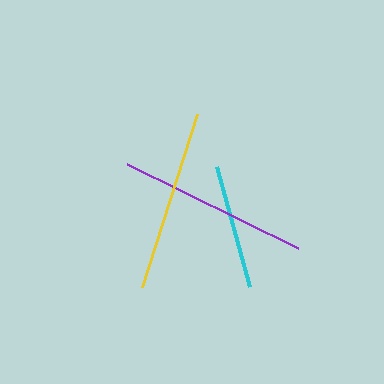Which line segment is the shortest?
The cyan line is the shortest at approximately 124 pixels.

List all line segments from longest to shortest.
From longest to shortest: purple, yellow, cyan.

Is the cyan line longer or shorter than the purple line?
The purple line is longer than the cyan line.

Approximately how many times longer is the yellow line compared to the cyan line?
The yellow line is approximately 1.5 times the length of the cyan line.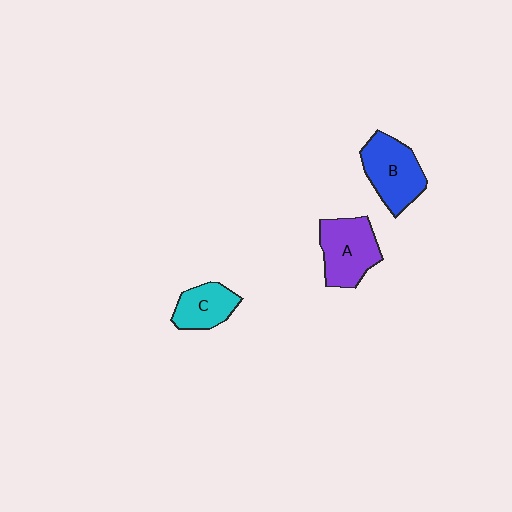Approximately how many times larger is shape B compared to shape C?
Approximately 1.5 times.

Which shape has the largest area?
Shape B (blue).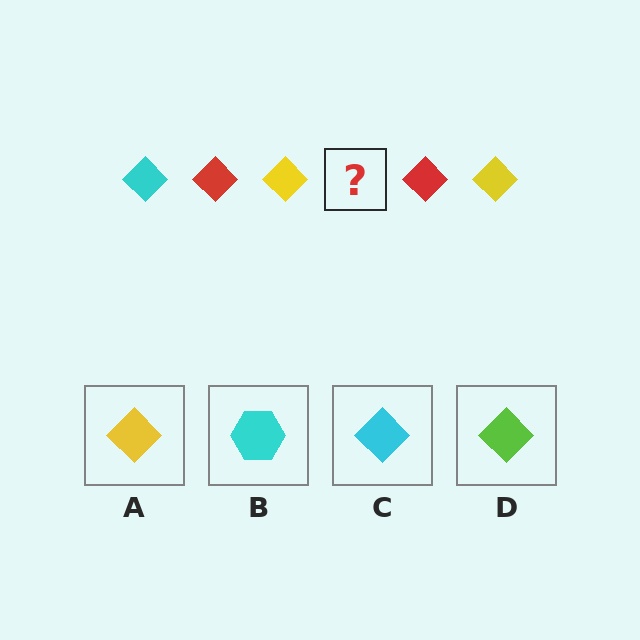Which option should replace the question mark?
Option C.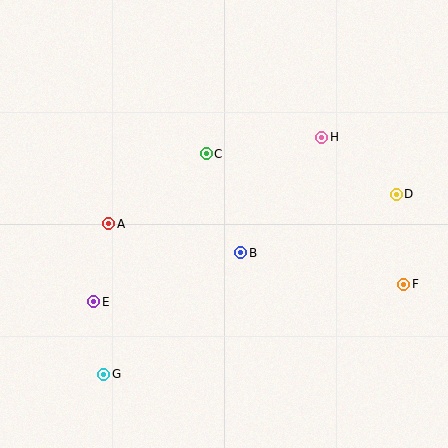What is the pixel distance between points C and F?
The distance between C and F is 237 pixels.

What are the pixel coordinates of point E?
Point E is at (94, 302).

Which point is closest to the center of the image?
Point B at (241, 253) is closest to the center.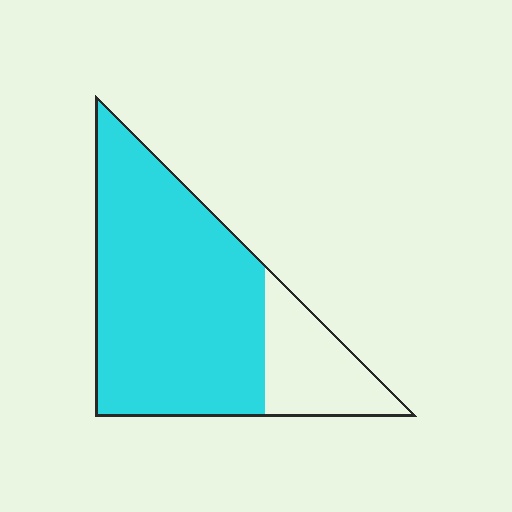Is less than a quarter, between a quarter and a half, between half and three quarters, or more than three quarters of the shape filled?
More than three quarters.